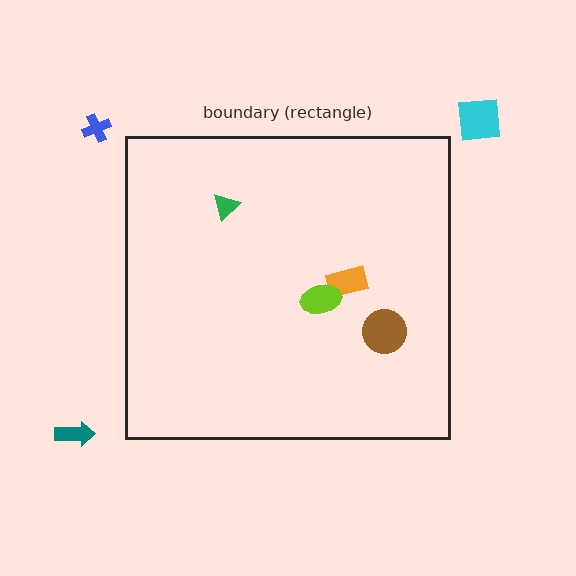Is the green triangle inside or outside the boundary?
Inside.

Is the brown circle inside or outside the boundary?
Inside.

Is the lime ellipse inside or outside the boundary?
Inside.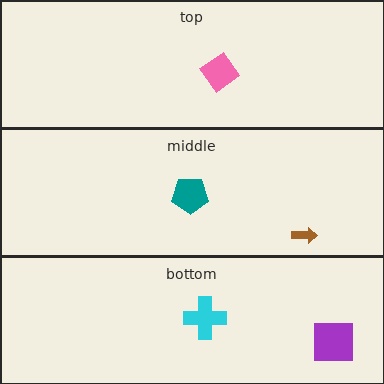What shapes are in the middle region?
The teal pentagon, the brown arrow.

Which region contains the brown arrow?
The middle region.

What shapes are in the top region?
The pink diamond.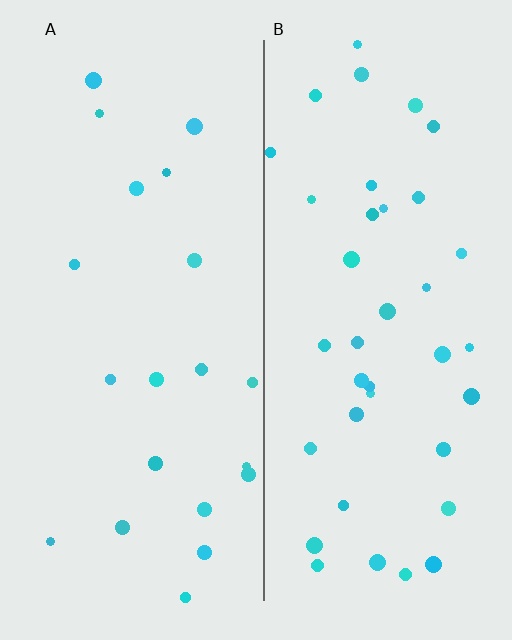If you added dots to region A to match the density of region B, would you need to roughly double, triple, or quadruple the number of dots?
Approximately double.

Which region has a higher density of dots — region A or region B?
B (the right).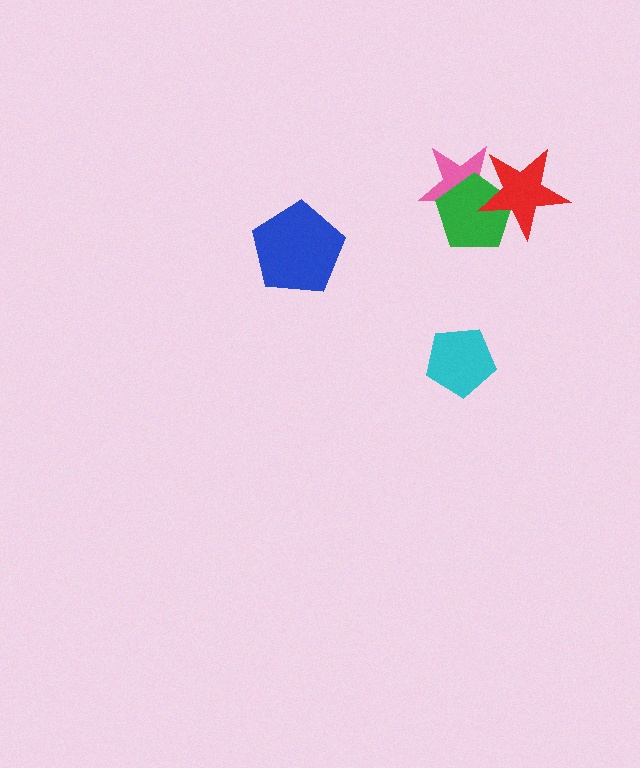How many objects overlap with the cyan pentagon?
0 objects overlap with the cyan pentagon.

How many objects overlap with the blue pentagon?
0 objects overlap with the blue pentagon.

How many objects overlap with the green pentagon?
2 objects overlap with the green pentagon.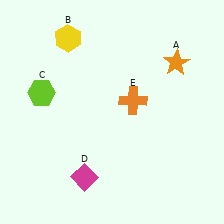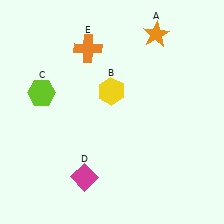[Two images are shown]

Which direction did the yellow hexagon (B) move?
The yellow hexagon (B) moved down.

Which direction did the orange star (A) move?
The orange star (A) moved up.